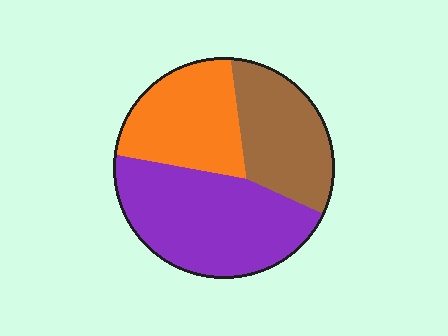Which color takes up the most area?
Purple, at roughly 45%.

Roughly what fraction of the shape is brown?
Brown covers about 30% of the shape.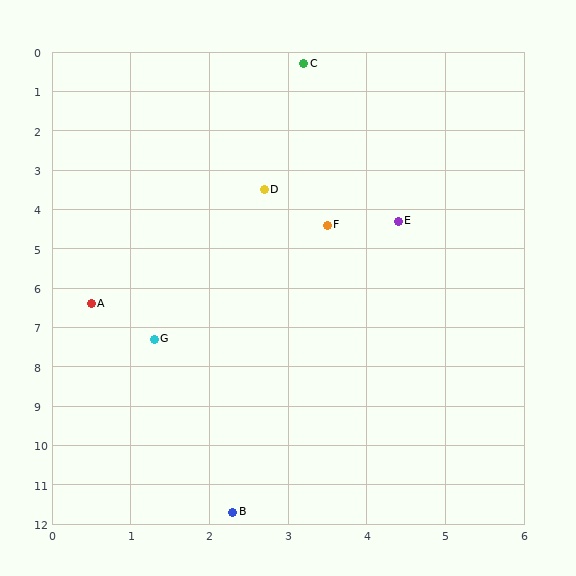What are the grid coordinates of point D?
Point D is at approximately (2.7, 3.5).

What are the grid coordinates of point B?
Point B is at approximately (2.3, 11.7).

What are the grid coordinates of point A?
Point A is at approximately (0.5, 6.4).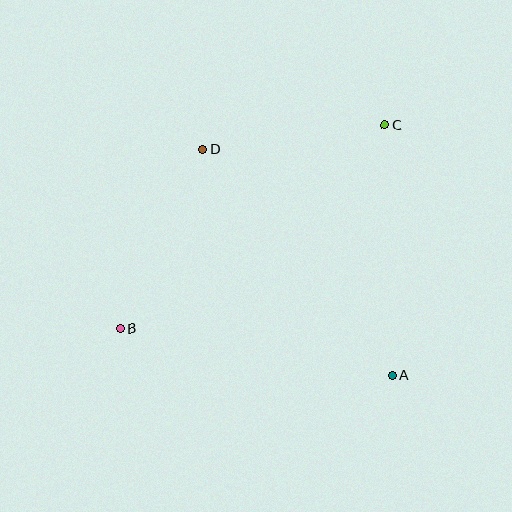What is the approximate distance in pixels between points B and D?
The distance between B and D is approximately 196 pixels.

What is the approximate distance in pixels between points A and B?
The distance between A and B is approximately 276 pixels.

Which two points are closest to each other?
Points C and D are closest to each other.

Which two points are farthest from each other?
Points B and C are farthest from each other.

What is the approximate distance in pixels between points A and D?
The distance between A and D is approximately 295 pixels.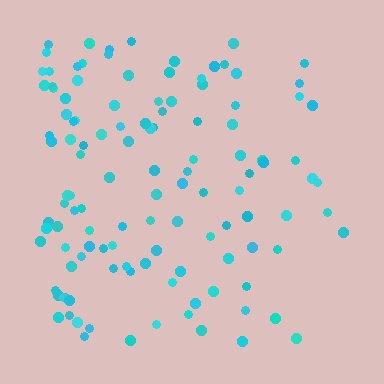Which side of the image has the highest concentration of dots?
The left.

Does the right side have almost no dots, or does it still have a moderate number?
Still a moderate number, just noticeably fewer than the left.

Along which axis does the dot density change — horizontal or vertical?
Horizontal.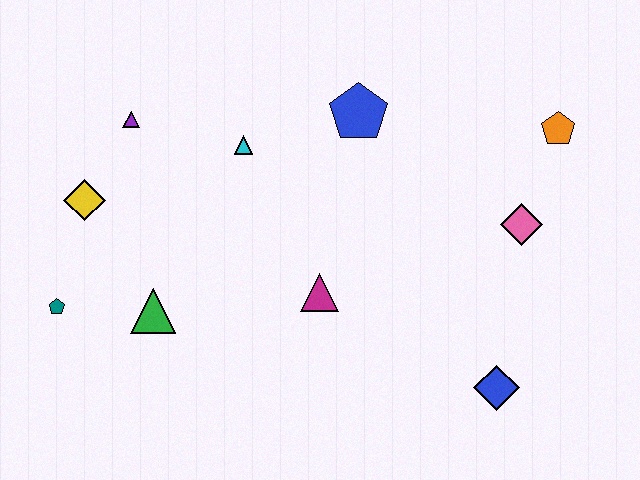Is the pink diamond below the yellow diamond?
Yes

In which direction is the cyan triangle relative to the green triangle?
The cyan triangle is above the green triangle.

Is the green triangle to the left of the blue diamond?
Yes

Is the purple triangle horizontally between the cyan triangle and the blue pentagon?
No